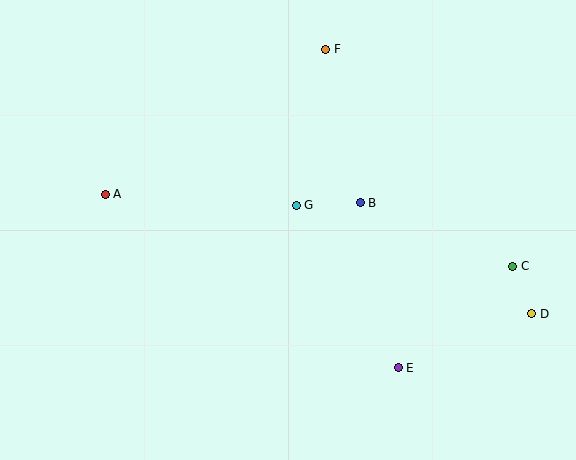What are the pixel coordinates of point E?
Point E is at (398, 368).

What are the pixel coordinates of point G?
Point G is at (296, 205).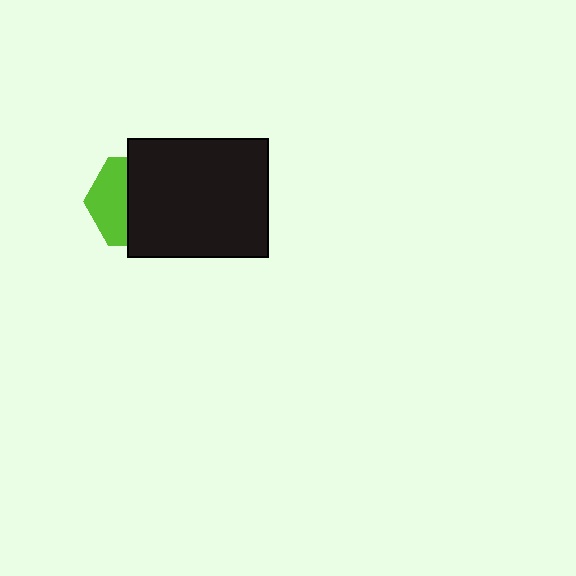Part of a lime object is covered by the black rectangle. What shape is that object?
It is a hexagon.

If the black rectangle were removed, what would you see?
You would see the complete lime hexagon.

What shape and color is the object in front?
The object in front is a black rectangle.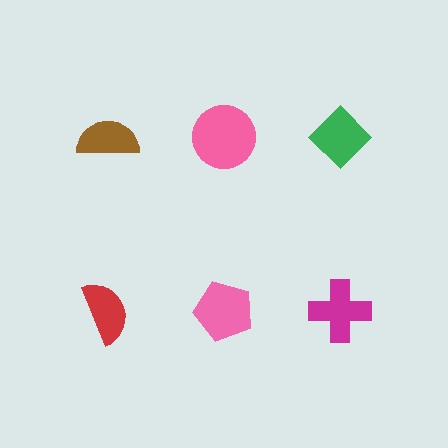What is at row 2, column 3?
A magenta cross.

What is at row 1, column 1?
A brown semicircle.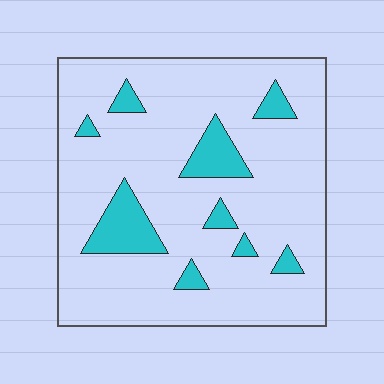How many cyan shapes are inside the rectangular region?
9.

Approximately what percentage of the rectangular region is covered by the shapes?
Approximately 15%.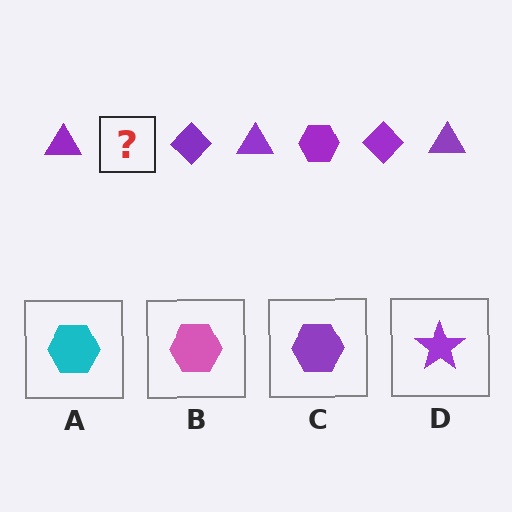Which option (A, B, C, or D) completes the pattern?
C.